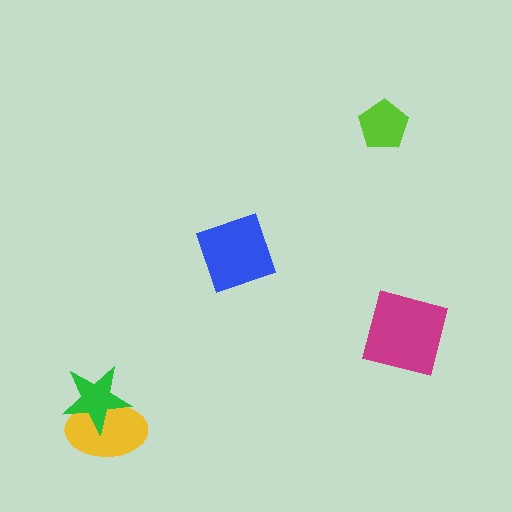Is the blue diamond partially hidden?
No, no other shape covers it.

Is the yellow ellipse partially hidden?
Yes, it is partially covered by another shape.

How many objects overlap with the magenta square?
0 objects overlap with the magenta square.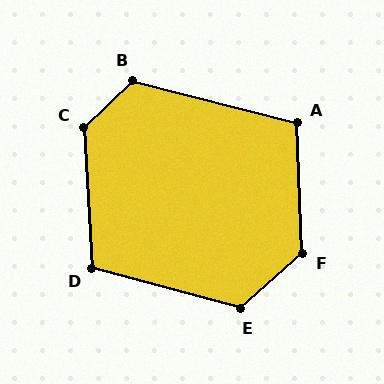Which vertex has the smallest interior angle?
A, at approximately 106 degrees.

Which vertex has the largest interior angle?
C, at approximately 130 degrees.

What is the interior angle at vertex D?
Approximately 109 degrees (obtuse).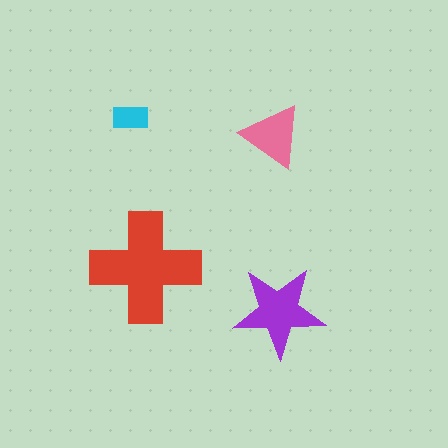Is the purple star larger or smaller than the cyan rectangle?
Larger.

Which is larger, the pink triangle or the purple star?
The purple star.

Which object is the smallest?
The cyan rectangle.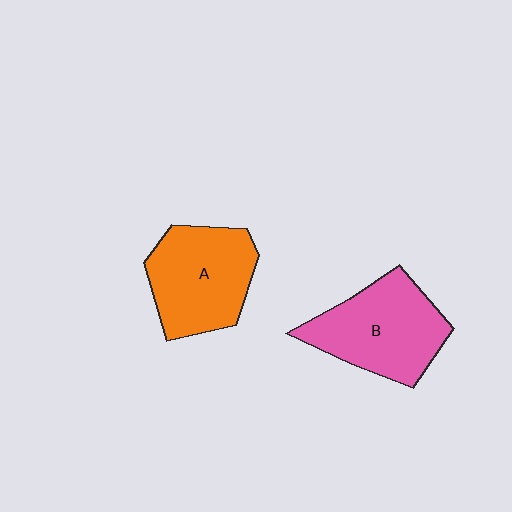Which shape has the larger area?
Shape B (pink).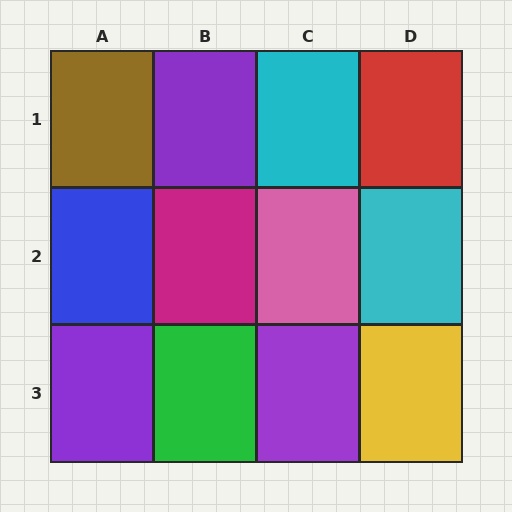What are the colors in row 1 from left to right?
Brown, purple, cyan, red.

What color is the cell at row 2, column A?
Blue.